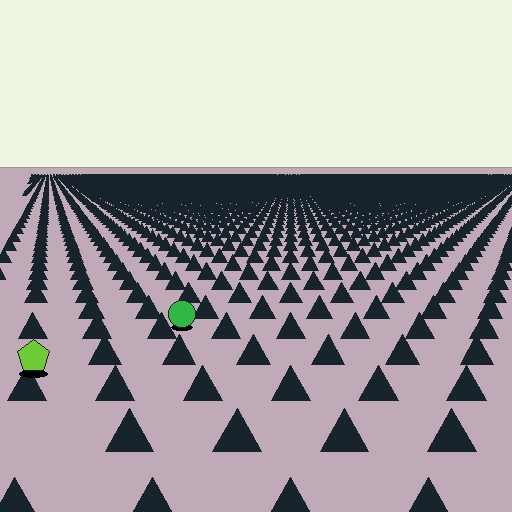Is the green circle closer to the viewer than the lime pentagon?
No. The lime pentagon is closer — you can tell from the texture gradient: the ground texture is coarser near it.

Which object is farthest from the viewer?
The green circle is farthest from the viewer. It appears smaller and the ground texture around it is denser.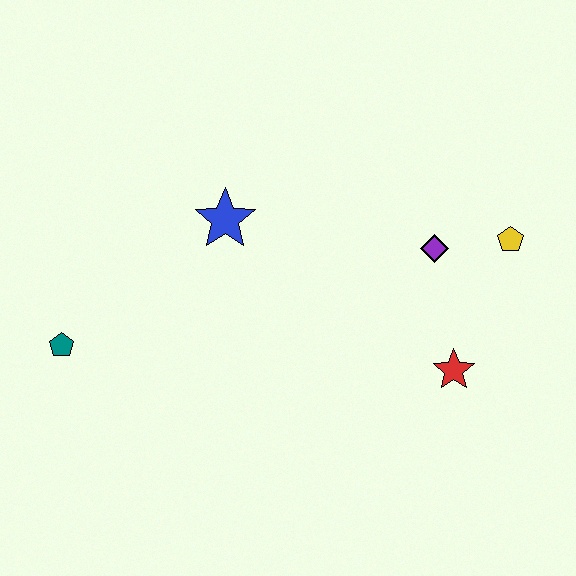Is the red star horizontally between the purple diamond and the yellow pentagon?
Yes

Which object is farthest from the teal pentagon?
The yellow pentagon is farthest from the teal pentagon.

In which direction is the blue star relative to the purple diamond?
The blue star is to the left of the purple diamond.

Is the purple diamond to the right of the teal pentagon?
Yes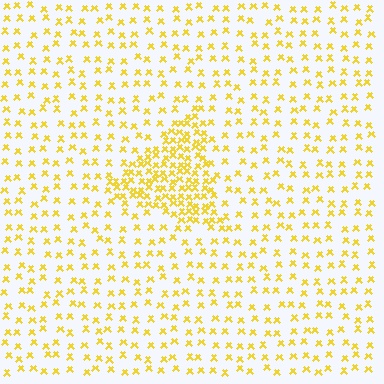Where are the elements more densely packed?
The elements are more densely packed inside the triangle boundary.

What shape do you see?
I see a triangle.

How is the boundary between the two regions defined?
The boundary is defined by a change in element density (approximately 2.6x ratio). All elements are the same color, size, and shape.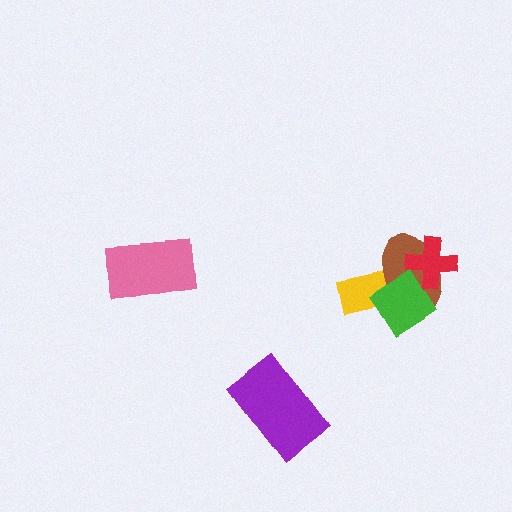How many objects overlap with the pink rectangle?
0 objects overlap with the pink rectangle.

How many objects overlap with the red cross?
2 objects overlap with the red cross.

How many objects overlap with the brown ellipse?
3 objects overlap with the brown ellipse.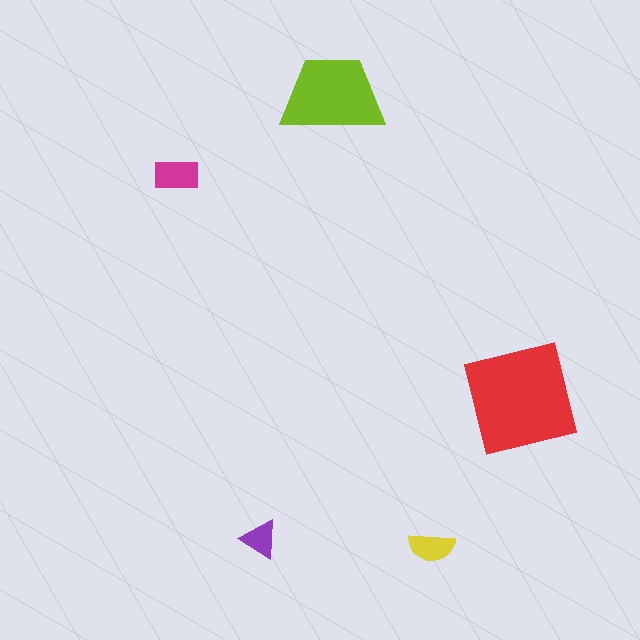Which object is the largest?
The red square.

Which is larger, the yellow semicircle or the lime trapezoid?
The lime trapezoid.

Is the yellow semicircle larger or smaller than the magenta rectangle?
Smaller.